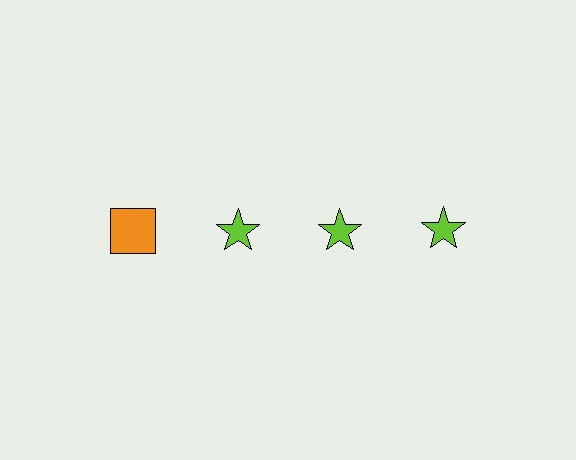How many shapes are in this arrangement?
There are 4 shapes arranged in a grid pattern.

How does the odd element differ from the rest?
It differs in both color (orange instead of lime) and shape (square instead of star).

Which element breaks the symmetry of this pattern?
The orange square in the top row, leftmost column breaks the symmetry. All other shapes are lime stars.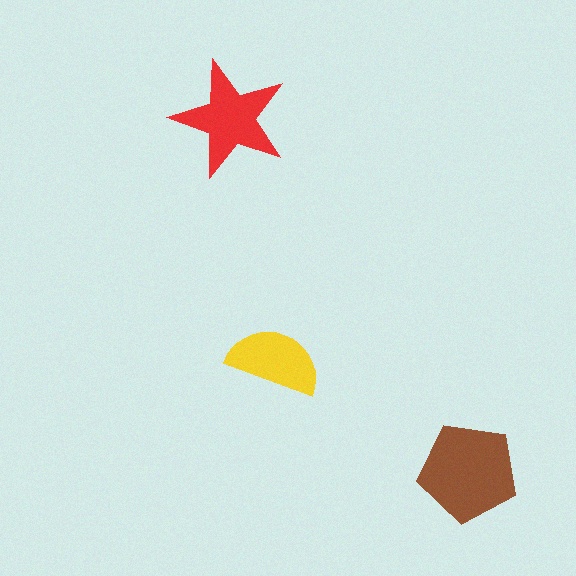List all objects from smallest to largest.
The yellow semicircle, the red star, the brown pentagon.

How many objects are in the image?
There are 3 objects in the image.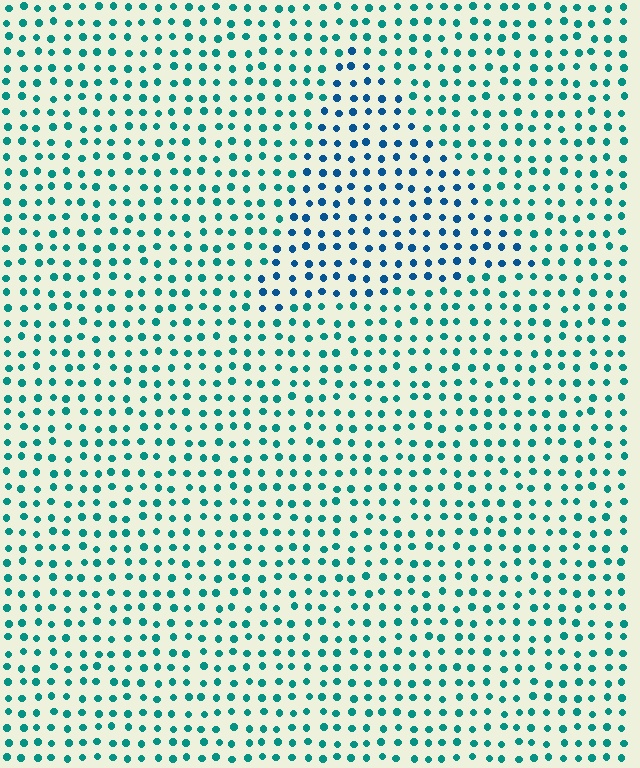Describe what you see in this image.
The image is filled with small teal elements in a uniform arrangement. A triangle-shaped region is visible where the elements are tinted to a slightly different hue, forming a subtle color boundary.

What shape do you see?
I see a triangle.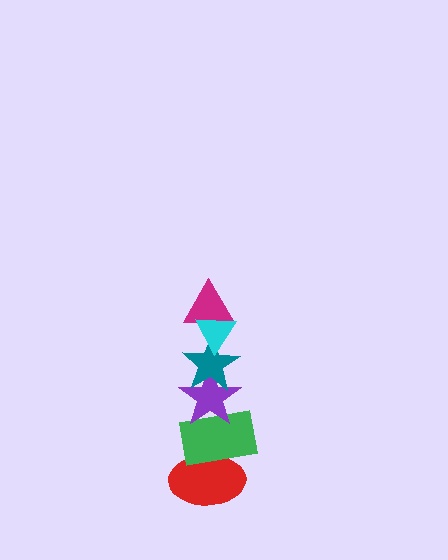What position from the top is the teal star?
The teal star is 3rd from the top.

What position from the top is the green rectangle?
The green rectangle is 5th from the top.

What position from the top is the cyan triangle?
The cyan triangle is 1st from the top.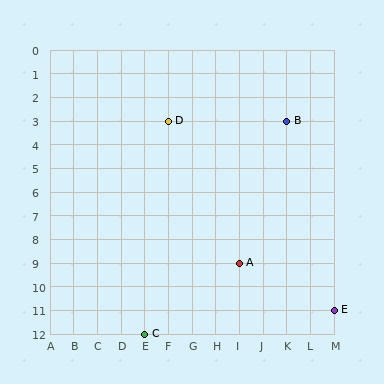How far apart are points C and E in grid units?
Points C and E are 8 columns and 1 row apart (about 8.1 grid units diagonally).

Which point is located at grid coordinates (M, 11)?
Point E is at (M, 11).